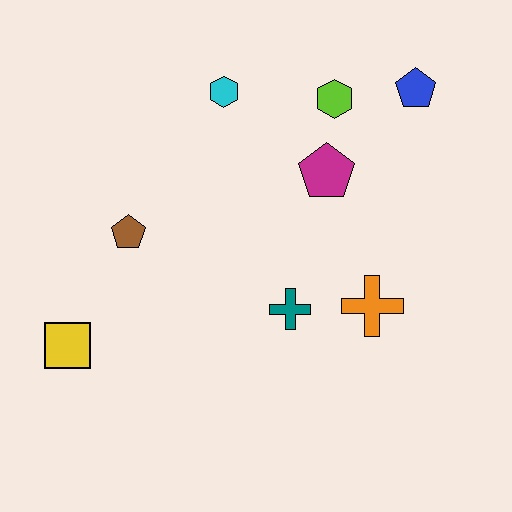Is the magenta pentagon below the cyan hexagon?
Yes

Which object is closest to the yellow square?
The brown pentagon is closest to the yellow square.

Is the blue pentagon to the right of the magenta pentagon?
Yes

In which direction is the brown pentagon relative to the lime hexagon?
The brown pentagon is to the left of the lime hexagon.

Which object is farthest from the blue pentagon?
The yellow square is farthest from the blue pentagon.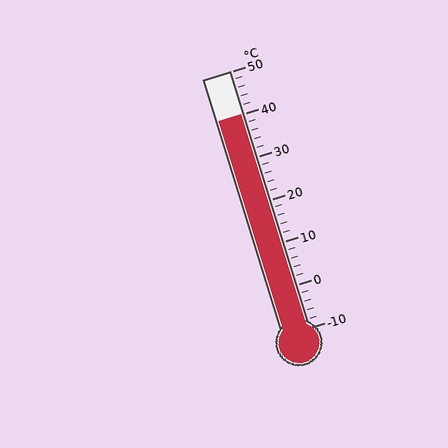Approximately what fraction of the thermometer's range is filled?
The thermometer is filled to approximately 85% of its range.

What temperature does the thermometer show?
The thermometer shows approximately 40°C.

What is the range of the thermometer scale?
The thermometer scale ranges from -10°C to 50°C.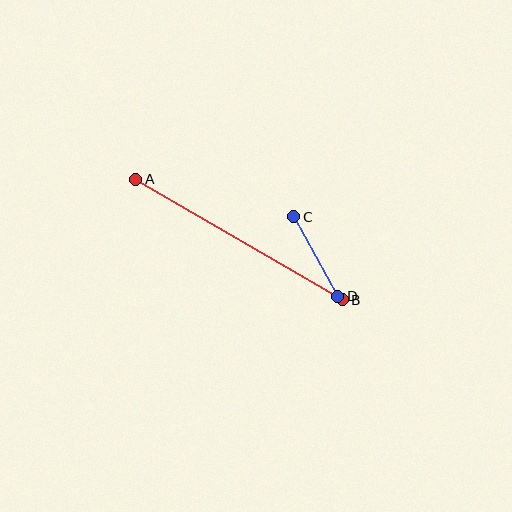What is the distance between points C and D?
The distance is approximately 90 pixels.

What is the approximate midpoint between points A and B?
The midpoint is at approximately (239, 240) pixels.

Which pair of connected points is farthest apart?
Points A and B are farthest apart.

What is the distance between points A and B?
The distance is approximately 239 pixels.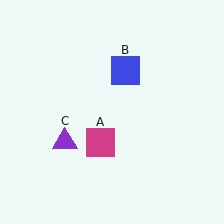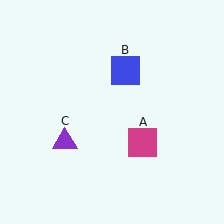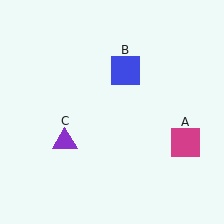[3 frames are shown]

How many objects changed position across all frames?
1 object changed position: magenta square (object A).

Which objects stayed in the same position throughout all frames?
Blue square (object B) and purple triangle (object C) remained stationary.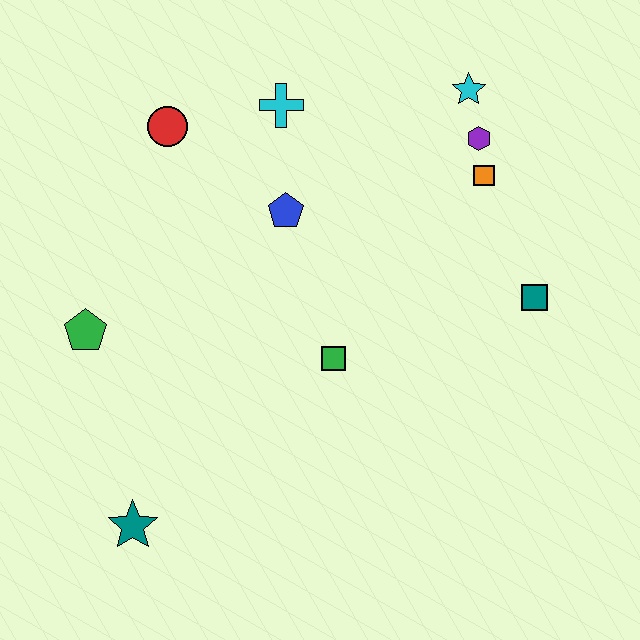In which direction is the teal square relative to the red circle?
The teal square is to the right of the red circle.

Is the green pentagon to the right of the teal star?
No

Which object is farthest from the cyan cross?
The teal star is farthest from the cyan cross.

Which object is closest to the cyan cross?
The blue pentagon is closest to the cyan cross.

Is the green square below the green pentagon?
Yes